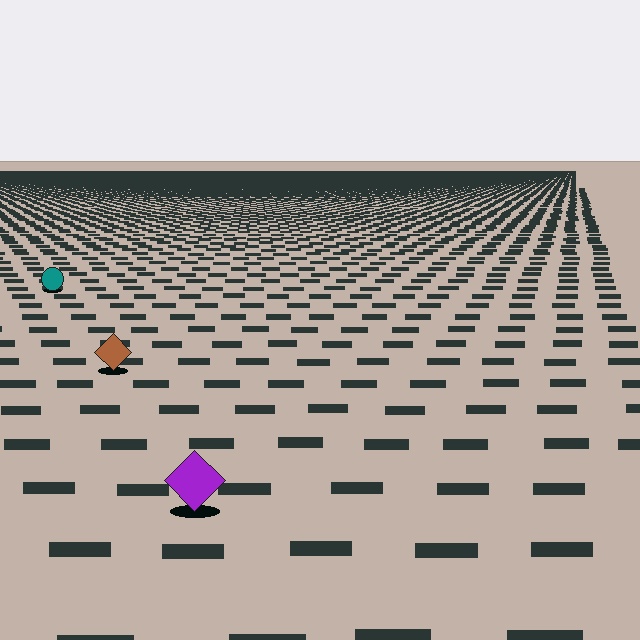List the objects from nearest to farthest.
From nearest to farthest: the purple diamond, the brown diamond, the teal circle.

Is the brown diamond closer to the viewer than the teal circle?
Yes. The brown diamond is closer — you can tell from the texture gradient: the ground texture is coarser near it.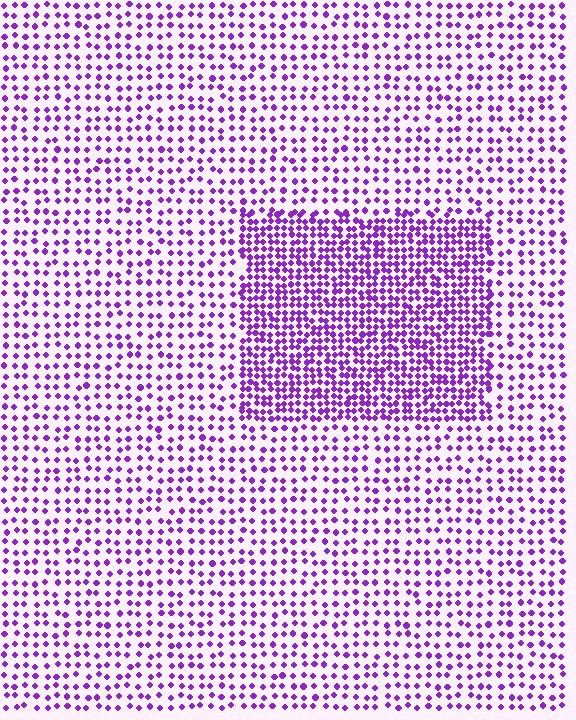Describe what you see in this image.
The image contains small purple elements arranged at two different densities. A rectangle-shaped region is visible where the elements are more densely packed than the surrounding area.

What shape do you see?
I see a rectangle.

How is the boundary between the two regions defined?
The boundary is defined by a change in element density (approximately 2.2x ratio). All elements are the same color, size, and shape.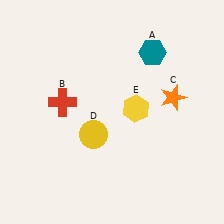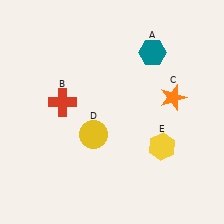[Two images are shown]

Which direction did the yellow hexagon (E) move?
The yellow hexagon (E) moved down.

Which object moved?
The yellow hexagon (E) moved down.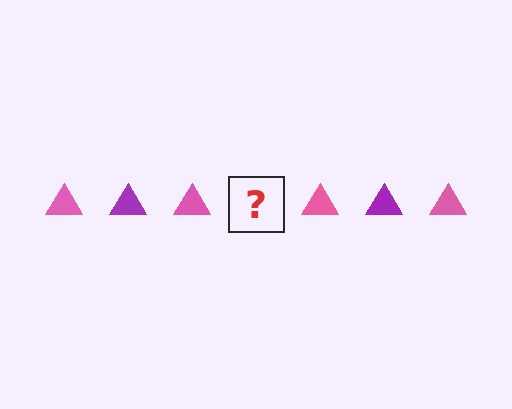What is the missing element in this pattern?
The missing element is a purple triangle.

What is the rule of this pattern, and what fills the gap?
The rule is that the pattern cycles through pink, purple triangles. The gap should be filled with a purple triangle.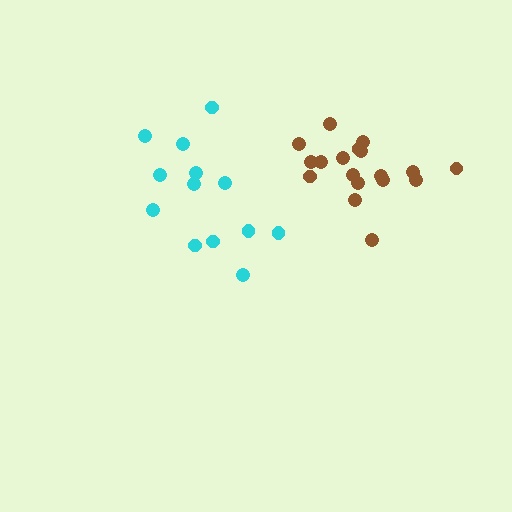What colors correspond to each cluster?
The clusters are colored: cyan, brown.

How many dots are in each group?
Group 1: 13 dots, Group 2: 18 dots (31 total).